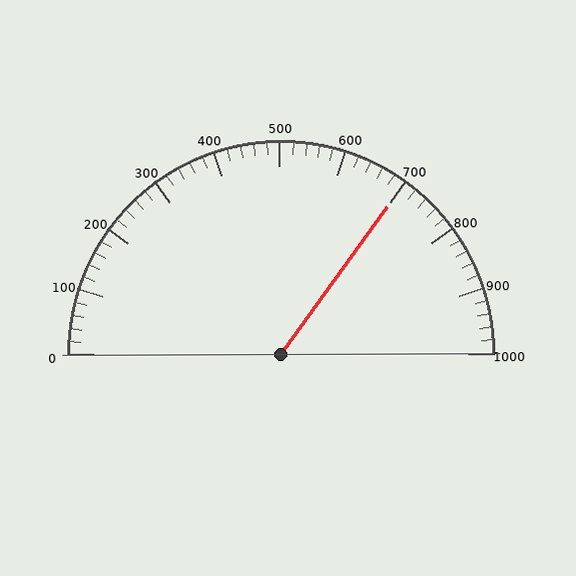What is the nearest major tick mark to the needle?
The nearest major tick mark is 700.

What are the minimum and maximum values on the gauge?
The gauge ranges from 0 to 1000.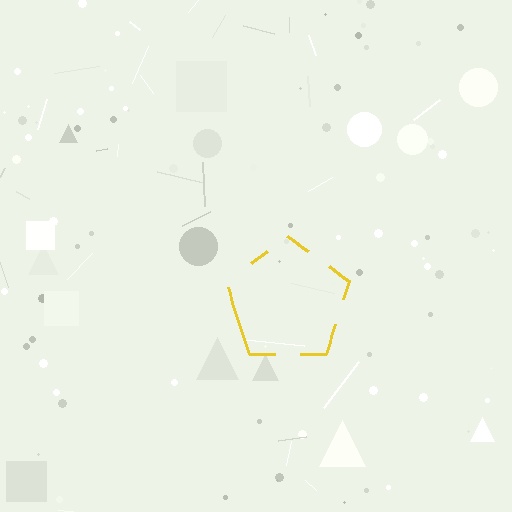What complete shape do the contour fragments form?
The contour fragments form a pentagon.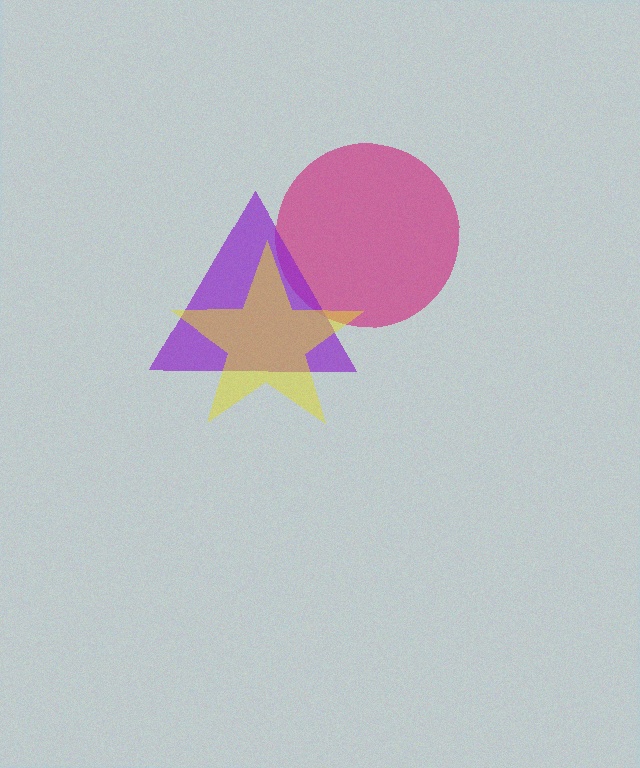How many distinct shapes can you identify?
There are 3 distinct shapes: a magenta circle, a purple triangle, a yellow star.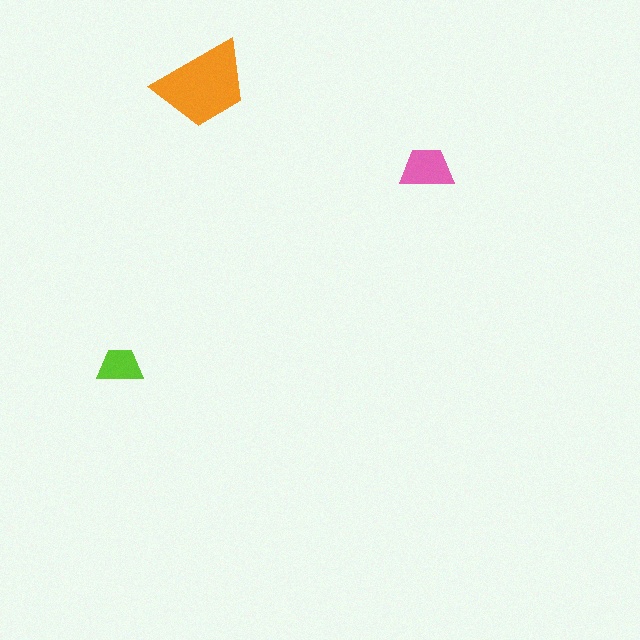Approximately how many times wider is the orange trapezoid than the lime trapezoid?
About 2 times wider.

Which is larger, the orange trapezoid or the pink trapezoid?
The orange one.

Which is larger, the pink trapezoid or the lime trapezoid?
The pink one.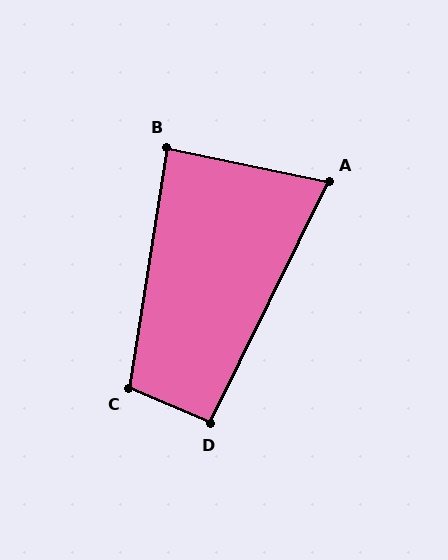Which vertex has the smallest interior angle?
A, at approximately 75 degrees.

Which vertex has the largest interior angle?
C, at approximately 105 degrees.